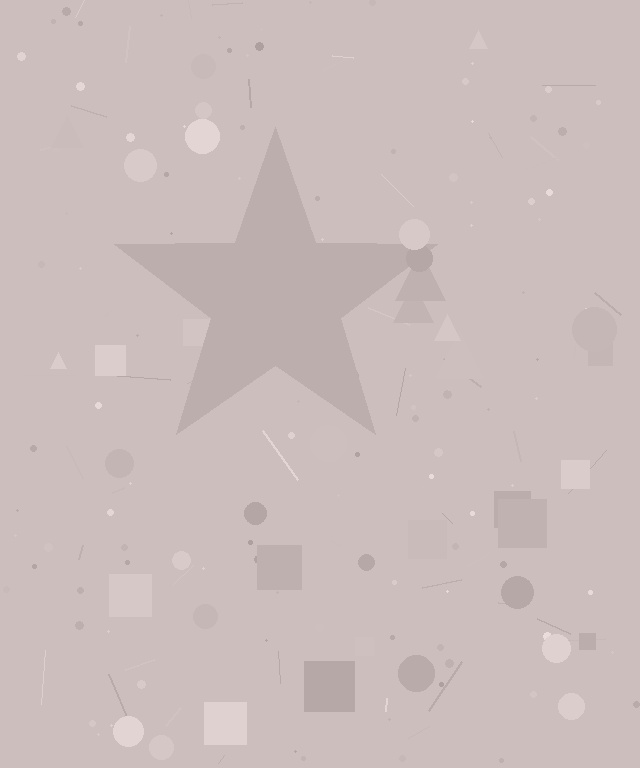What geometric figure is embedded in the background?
A star is embedded in the background.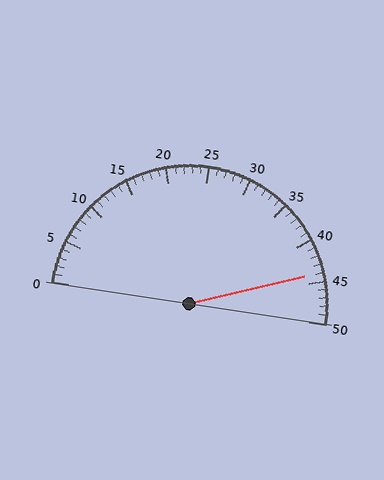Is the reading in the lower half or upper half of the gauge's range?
The reading is in the upper half of the range (0 to 50).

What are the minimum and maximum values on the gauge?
The gauge ranges from 0 to 50.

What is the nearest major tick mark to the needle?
The nearest major tick mark is 45.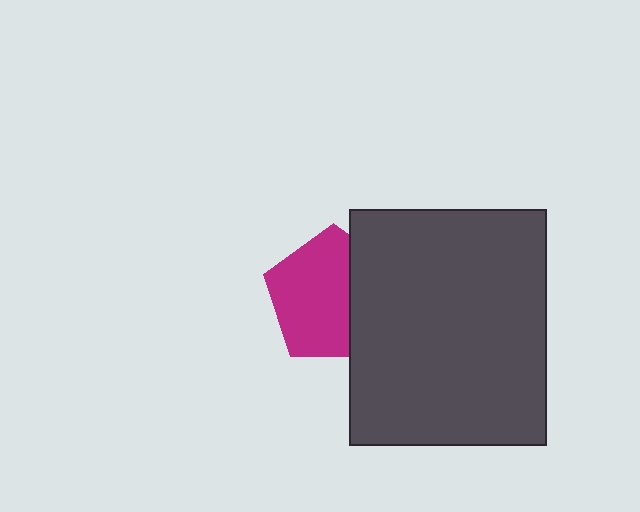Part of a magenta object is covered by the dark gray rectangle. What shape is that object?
It is a pentagon.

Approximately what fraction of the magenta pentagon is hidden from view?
Roughly 34% of the magenta pentagon is hidden behind the dark gray rectangle.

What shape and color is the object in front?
The object in front is a dark gray rectangle.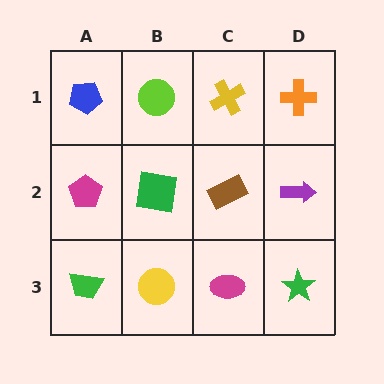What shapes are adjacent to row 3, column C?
A brown rectangle (row 2, column C), a yellow circle (row 3, column B), a green star (row 3, column D).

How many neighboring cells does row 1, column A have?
2.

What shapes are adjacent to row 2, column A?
A blue pentagon (row 1, column A), a green trapezoid (row 3, column A), a green square (row 2, column B).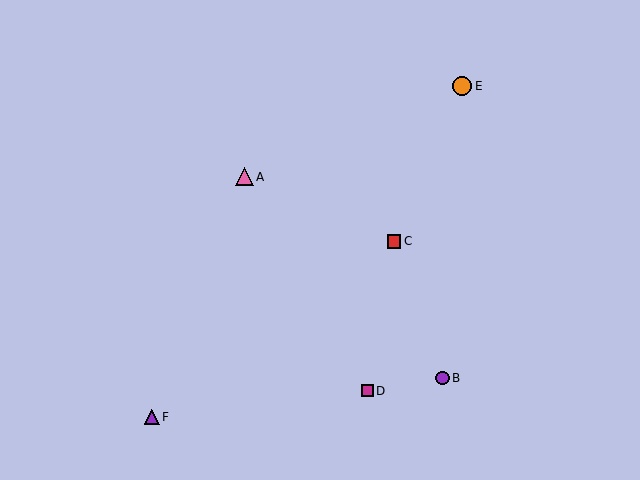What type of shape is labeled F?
Shape F is a purple triangle.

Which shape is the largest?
The orange circle (labeled E) is the largest.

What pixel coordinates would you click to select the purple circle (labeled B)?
Click at (442, 378) to select the purple circle B.